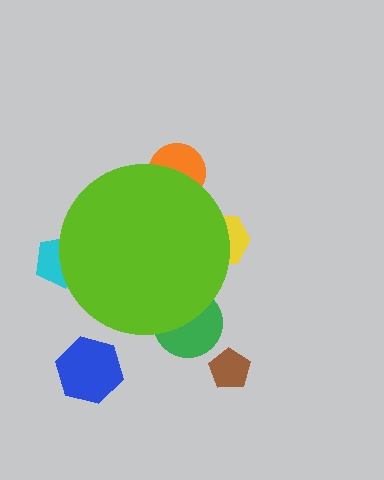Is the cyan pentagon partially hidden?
Yes, the cyan pentagon is partially hidden behind the lime circle.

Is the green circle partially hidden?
Yes, the green circle is partially hidden behind the lime circle.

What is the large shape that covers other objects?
A lime circle.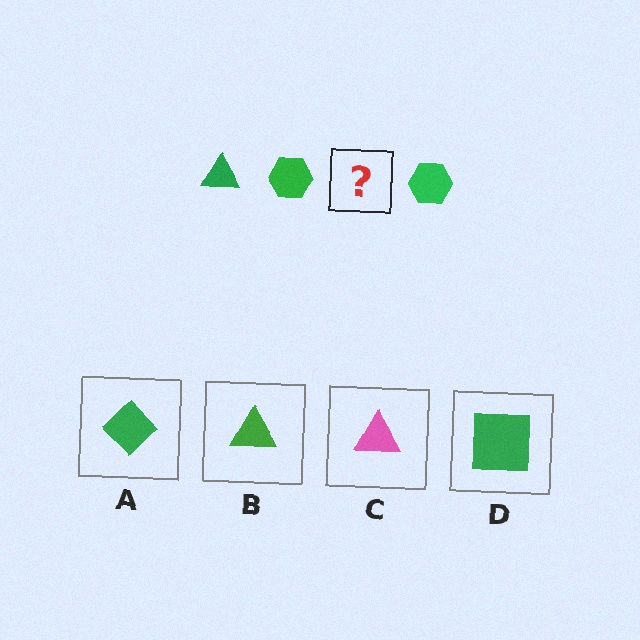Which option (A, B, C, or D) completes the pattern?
B.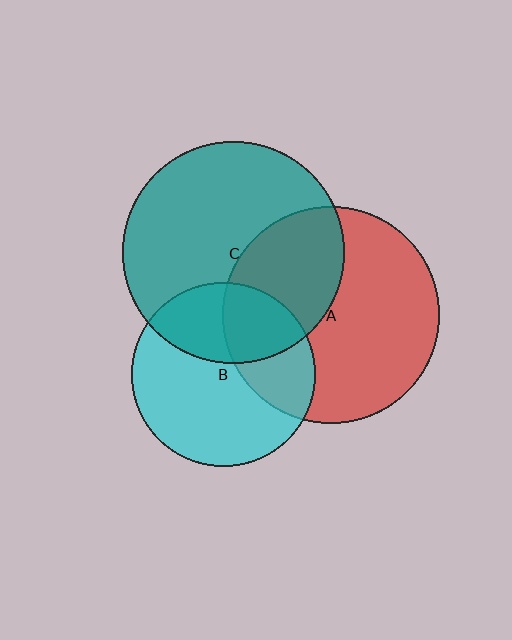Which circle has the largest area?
Circle C (teal).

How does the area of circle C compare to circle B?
Approximately 1.4 times.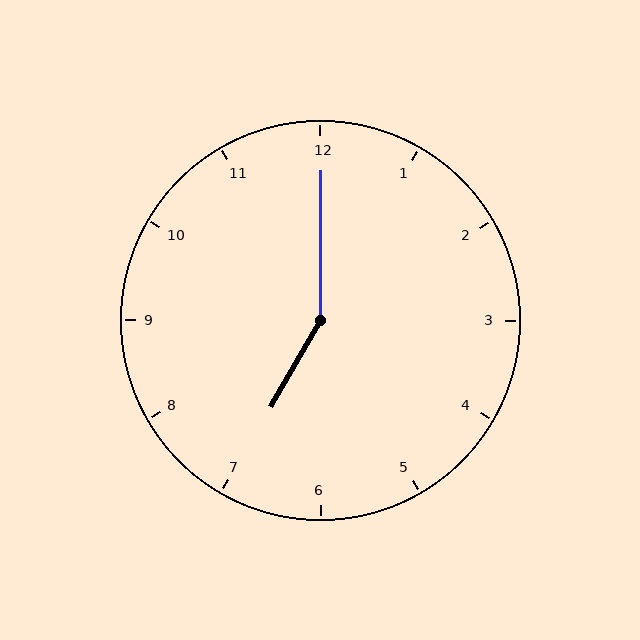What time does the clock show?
7:00.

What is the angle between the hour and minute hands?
Approximately 150 degrees.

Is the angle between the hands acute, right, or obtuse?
It is obtuse.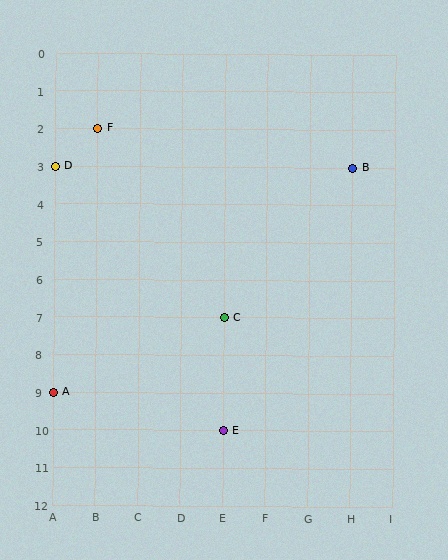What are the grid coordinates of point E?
Point E is at grid coordinates (E, 10).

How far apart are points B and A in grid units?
Points B and A are 7 columns and 6 rows apart (about 9.2 grid units diagonally).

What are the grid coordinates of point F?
Point F is at grid coordinates (B, 2).